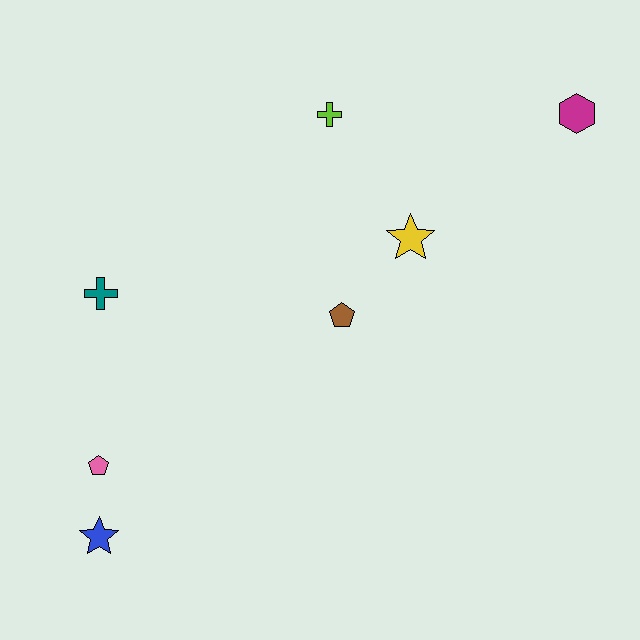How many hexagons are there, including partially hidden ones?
There is 1 hexagon.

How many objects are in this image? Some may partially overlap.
There are 7 objects.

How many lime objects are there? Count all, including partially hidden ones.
There is 1 lime object.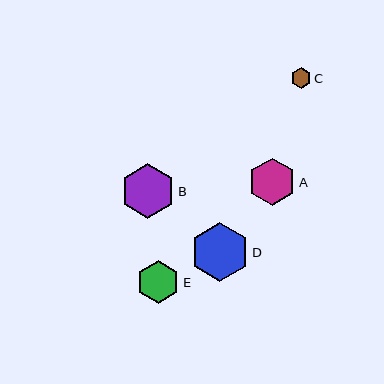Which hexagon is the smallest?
Hexagon C is the smallest with a size of approximately 21 pixels.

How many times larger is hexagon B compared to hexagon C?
Hexagon B is approximately 2.6 times the size of hexagon C.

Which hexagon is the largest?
Hexagon D is the largest with a size of approximately 58 pixels.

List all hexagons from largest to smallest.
From largest to smallest: D, B, A, E, C.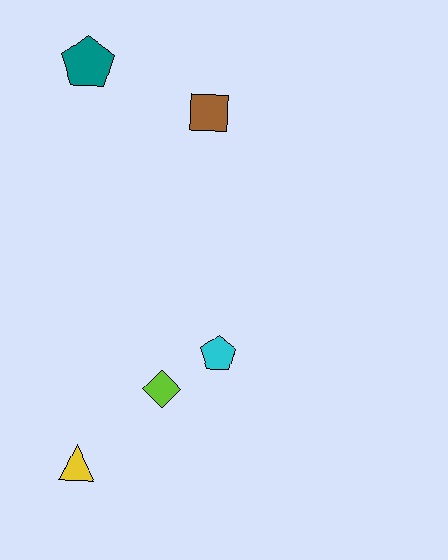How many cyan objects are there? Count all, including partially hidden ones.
There is 1 cyan object.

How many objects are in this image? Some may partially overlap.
There are 5 objects.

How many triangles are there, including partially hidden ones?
There is 1 triangle.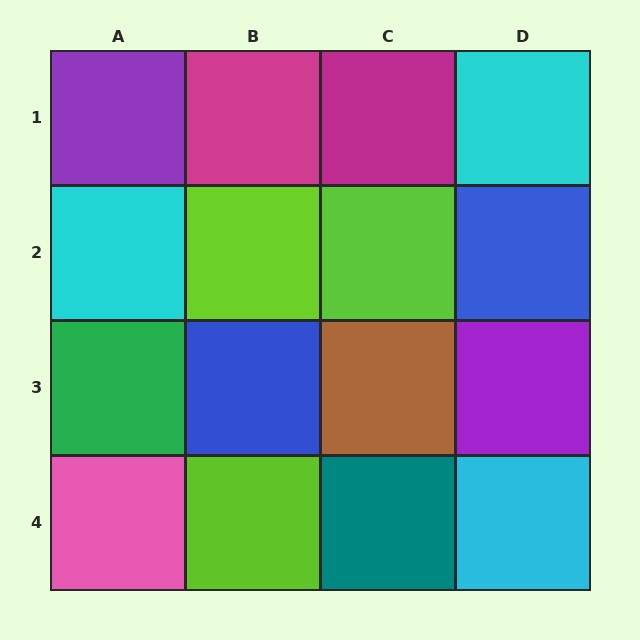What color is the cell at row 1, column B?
Magenta.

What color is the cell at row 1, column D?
Cyan.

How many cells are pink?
1 cell is pink.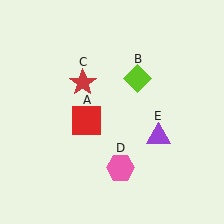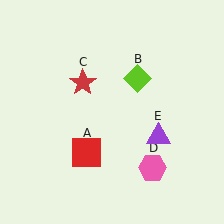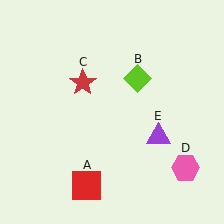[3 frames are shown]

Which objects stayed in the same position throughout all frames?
Lime diamond (object B) and red star (object C) and purple triangle (object E) remained stationary.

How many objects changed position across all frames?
2 objects changed position: red square (object A), pink hexagon (object D).